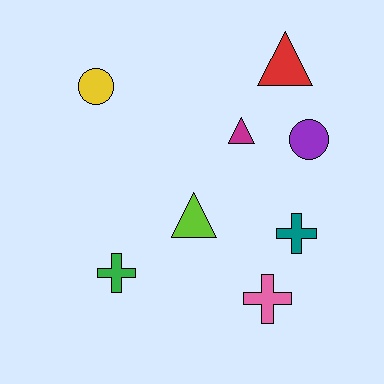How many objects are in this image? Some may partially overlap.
There are 8 objects.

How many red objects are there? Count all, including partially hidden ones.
There is 1 red object.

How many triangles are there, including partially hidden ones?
There are 3 triangles.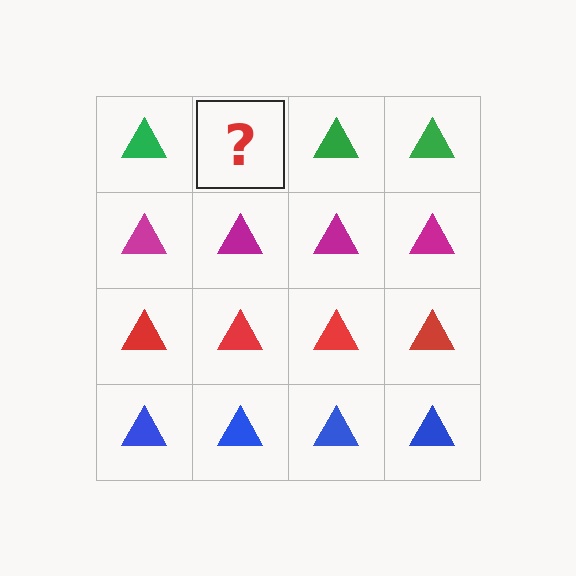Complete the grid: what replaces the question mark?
The question mark should be replaced with a green triangle.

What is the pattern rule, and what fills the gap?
The rule is that each row has a consistent color. The gap should be filled with a green triangle.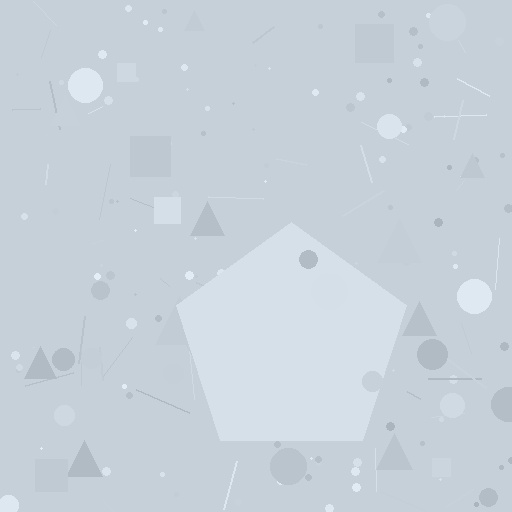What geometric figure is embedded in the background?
A pentagon is embedded in the background.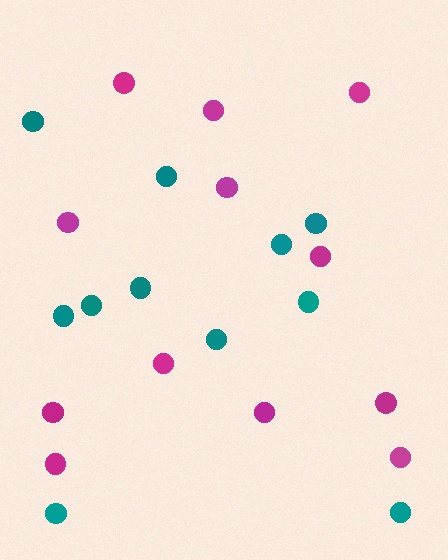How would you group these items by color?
There are 2 groups: one group of magenta circles (12) and one group of teal circles (11).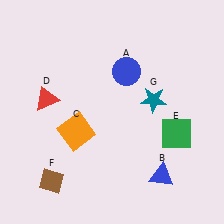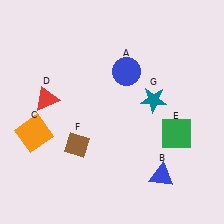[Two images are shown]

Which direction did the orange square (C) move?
The orange square (C) moved left.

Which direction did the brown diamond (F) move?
The brown diamond (F) moved up.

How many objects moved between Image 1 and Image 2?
2 objects moved between the two images.